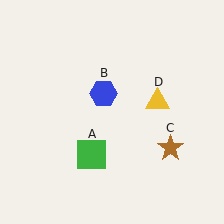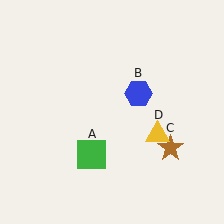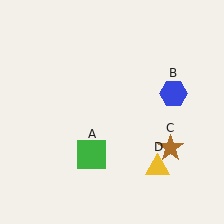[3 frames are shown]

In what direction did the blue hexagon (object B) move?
The blue hexagon (object B) moved right.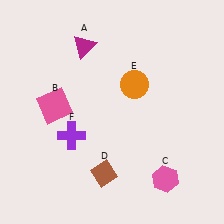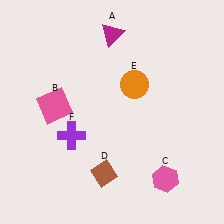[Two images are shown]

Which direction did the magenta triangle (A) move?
The magenta triangle (A) moved right.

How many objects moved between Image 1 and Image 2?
1 object moved between the two images.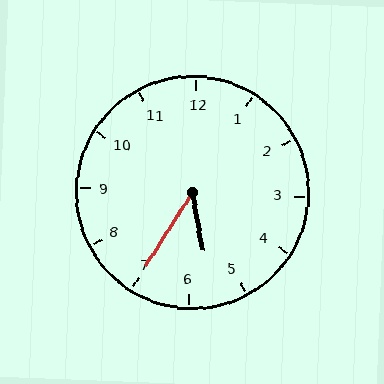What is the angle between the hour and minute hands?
Approximately 42 degrees.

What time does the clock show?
5:35.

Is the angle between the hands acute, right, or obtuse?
It is acute.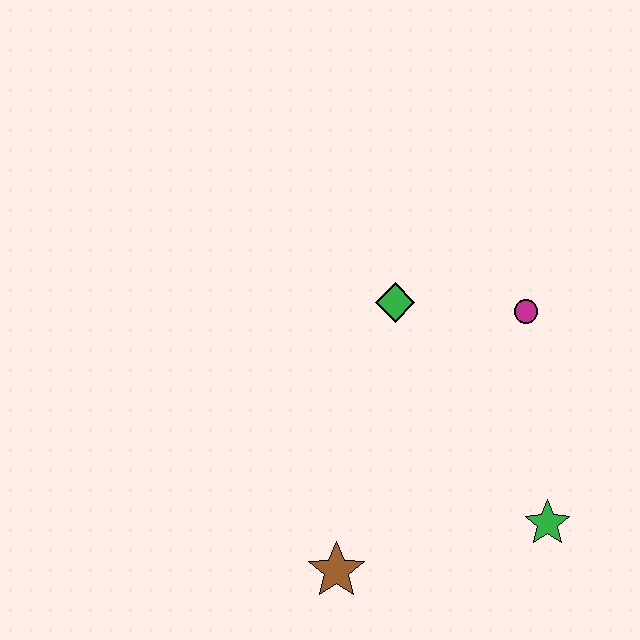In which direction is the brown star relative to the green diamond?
The brown star is below the green diamond.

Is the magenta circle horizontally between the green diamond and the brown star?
No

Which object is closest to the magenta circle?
The green diamond is closest to the magenta circle.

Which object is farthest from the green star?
The green diamond is farthest from the green star.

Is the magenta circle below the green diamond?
Yes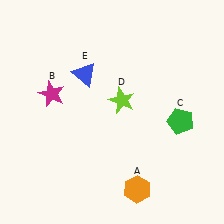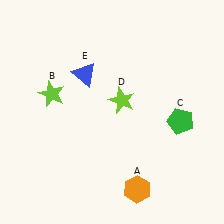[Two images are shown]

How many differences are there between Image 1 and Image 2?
There is 1 difference between the two images.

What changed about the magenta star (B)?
In Image 1, B is magenta. In Image 2, it changed to lime.